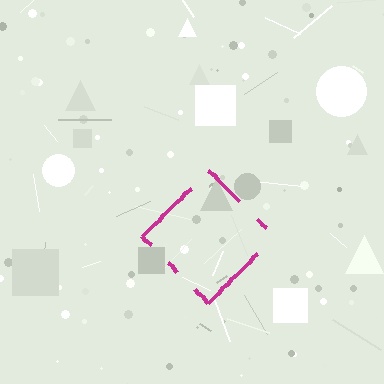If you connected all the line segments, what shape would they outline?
They would outline a diamond.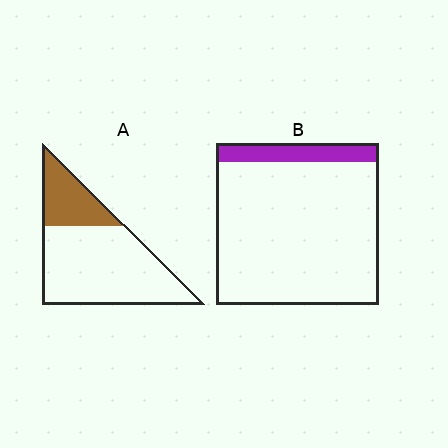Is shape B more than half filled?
No.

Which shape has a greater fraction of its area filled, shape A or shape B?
Shape A.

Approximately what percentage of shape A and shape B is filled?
A is approximately 25% and B is approximately 10%.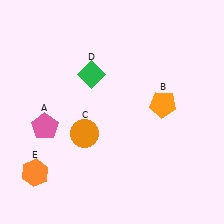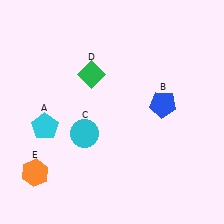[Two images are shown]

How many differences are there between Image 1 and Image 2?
There are 3 differences between the two images.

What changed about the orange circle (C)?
In Image 1, C is orange. In Image 2, it changed to cyan.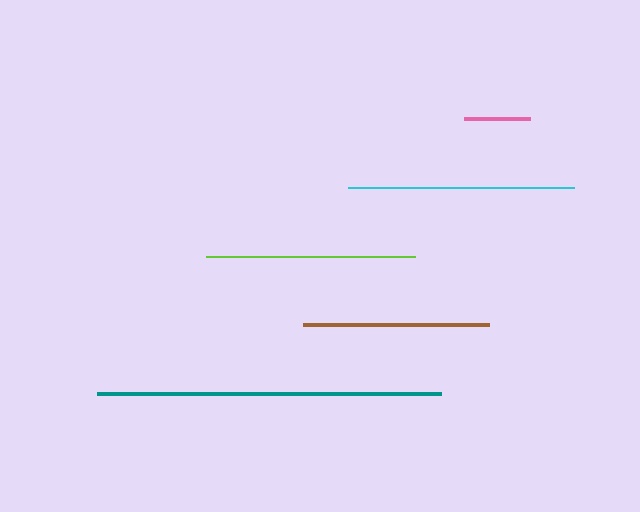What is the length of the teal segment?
The teal segment is approximately 344 pixels long.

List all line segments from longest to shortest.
From longest to shortest: teal, cyan, lime, brown, pink.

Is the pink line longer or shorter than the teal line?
The teal line is longer than the pink line.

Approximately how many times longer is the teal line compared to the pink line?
The teal line is approximately 5.2 times the length of the pink line.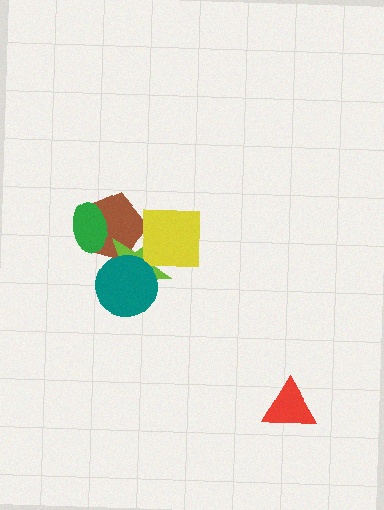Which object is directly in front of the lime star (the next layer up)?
The yellow square is directly in front of the lime star.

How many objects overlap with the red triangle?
0 objects overlap with the red triangle.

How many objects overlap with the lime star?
3 objects overlap with the lime star.